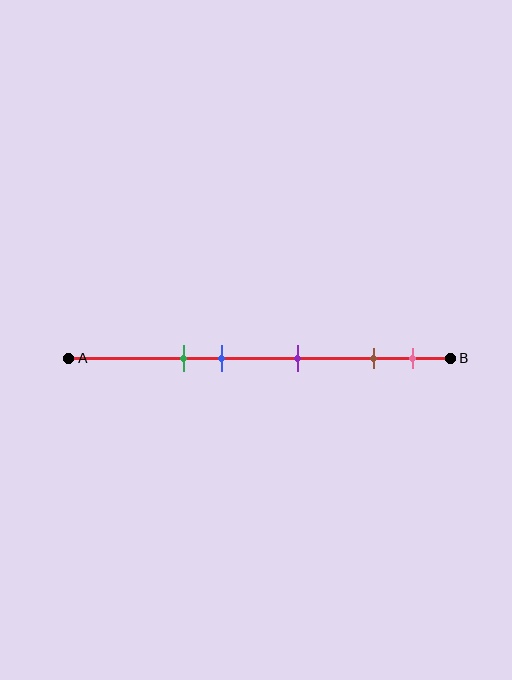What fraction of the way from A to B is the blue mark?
The blue mark is approximately 40% (0.4) of the way from A to B.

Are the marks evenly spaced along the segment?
No, the marks are not evenly spaced.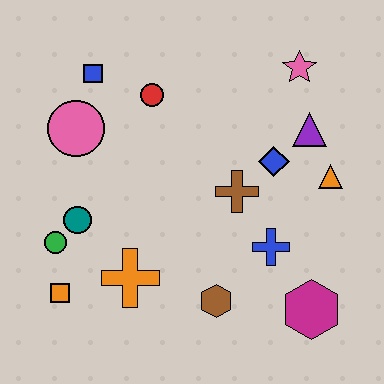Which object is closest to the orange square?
The green circle is closest to the orange square.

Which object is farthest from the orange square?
The pink star is farthest from the orange square.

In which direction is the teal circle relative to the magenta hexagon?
The teal circle is to the left of the magenta hexagon.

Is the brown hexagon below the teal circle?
Yes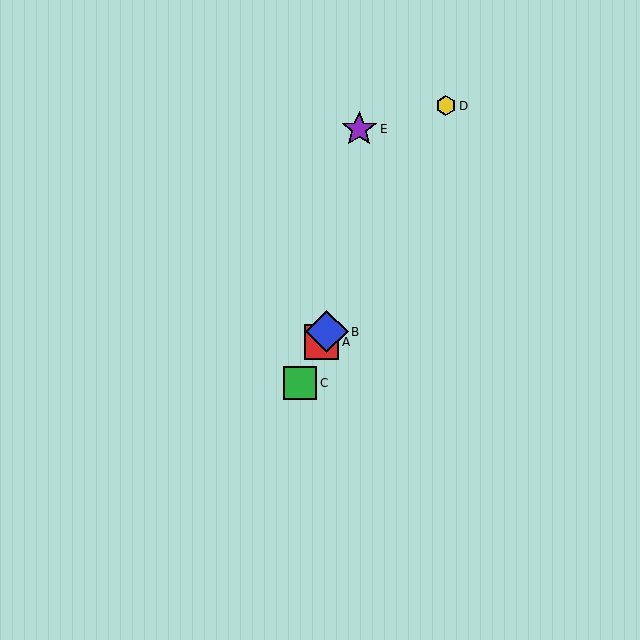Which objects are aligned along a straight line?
Objects A, B, C, D are aligned along a straight line.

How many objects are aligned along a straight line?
4 objects (A, B, C, D) are aligned along a straight line.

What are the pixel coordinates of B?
Object B is at (327, 332).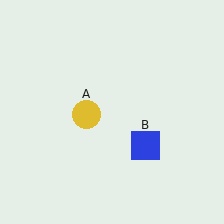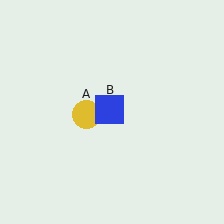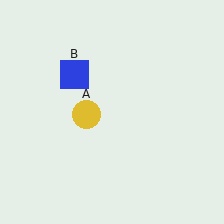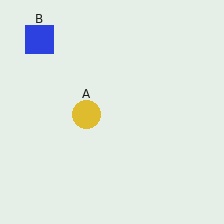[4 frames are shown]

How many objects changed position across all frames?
1 object changed position: blue square (object B).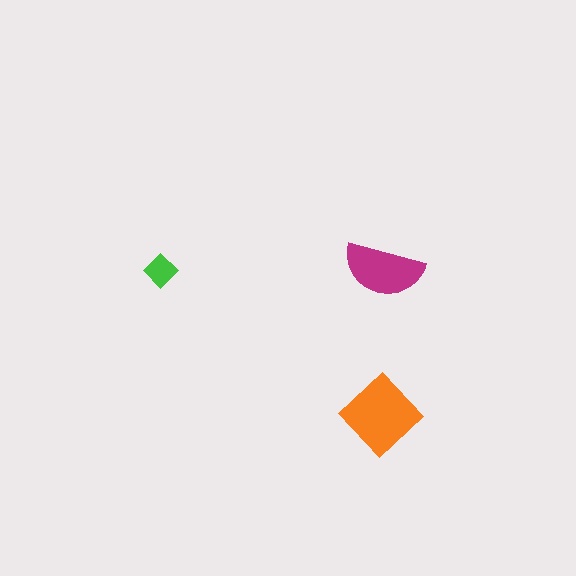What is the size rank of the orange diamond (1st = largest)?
1st.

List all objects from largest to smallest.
The orange diamond, the magenta semicircle, the green diamond.